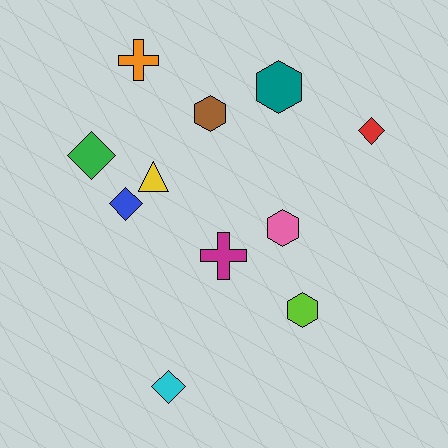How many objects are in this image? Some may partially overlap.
There are 11 objects.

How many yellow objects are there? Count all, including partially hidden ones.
There is 1 yellow object.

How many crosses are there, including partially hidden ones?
There are 2 crosses.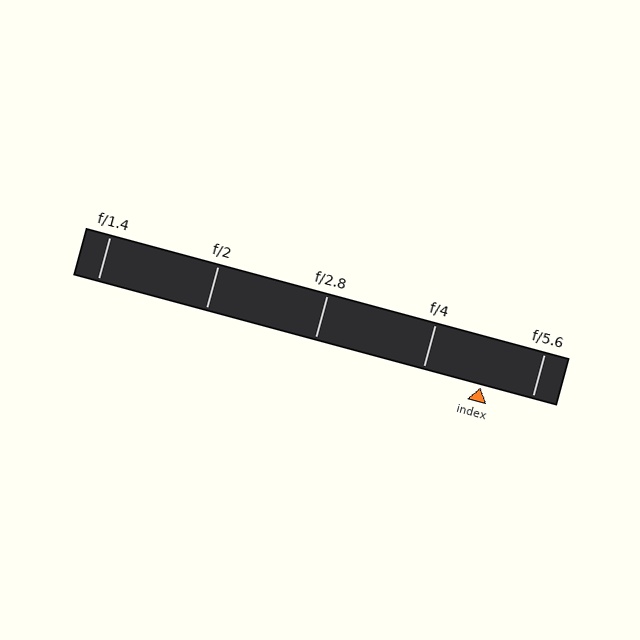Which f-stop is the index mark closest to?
The index mark is closest to f/5.6.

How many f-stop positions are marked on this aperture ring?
There are 5 f-stop positions marked.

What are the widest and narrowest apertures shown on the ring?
The widest aperture shown is f/1.4 and the narrowest is f/5.6.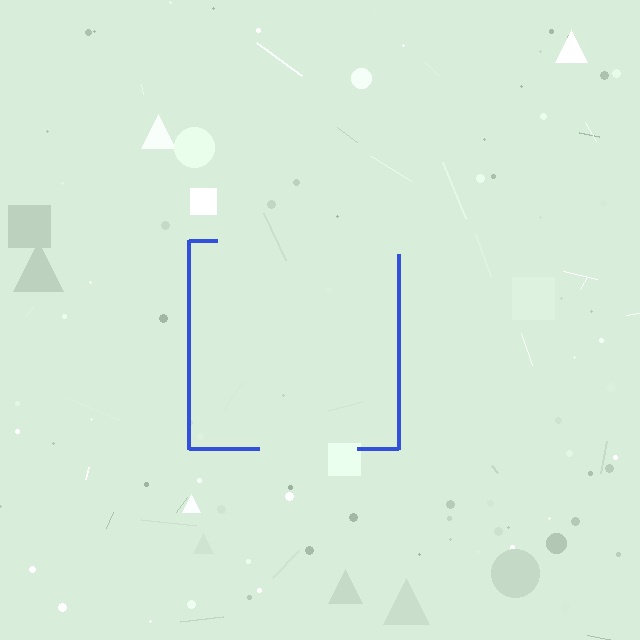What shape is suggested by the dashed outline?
The dashed outline suggests a square.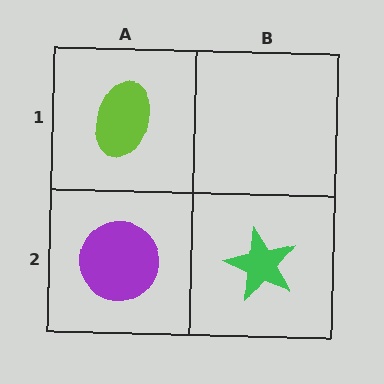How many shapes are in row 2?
2 shapes.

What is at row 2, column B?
A green star.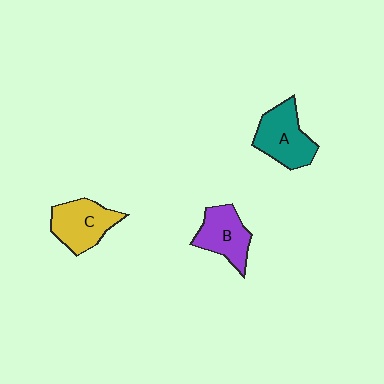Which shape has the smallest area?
Shape B (purple).